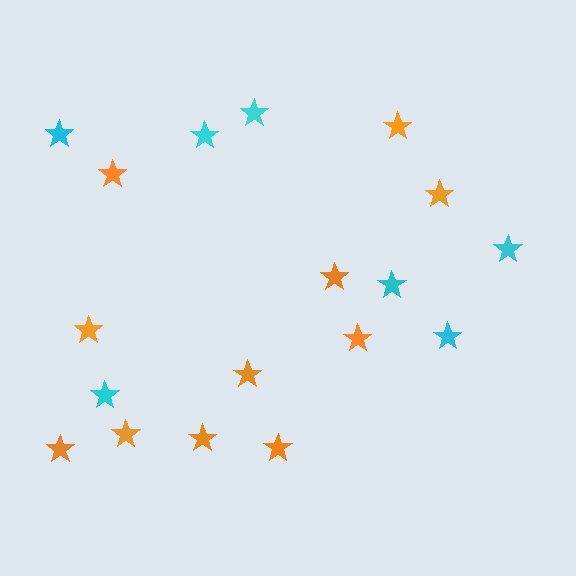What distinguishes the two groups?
There are 2 groups: one group of orange stars (11) and one group of cyan stars (7).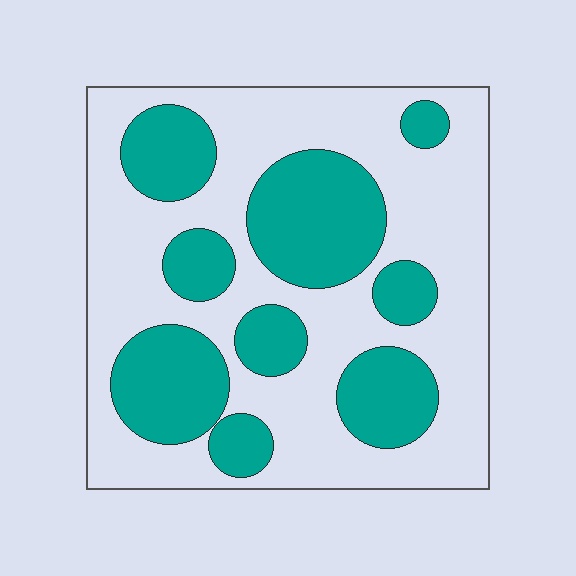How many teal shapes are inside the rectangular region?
9.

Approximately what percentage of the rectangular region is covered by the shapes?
Approximately 35%.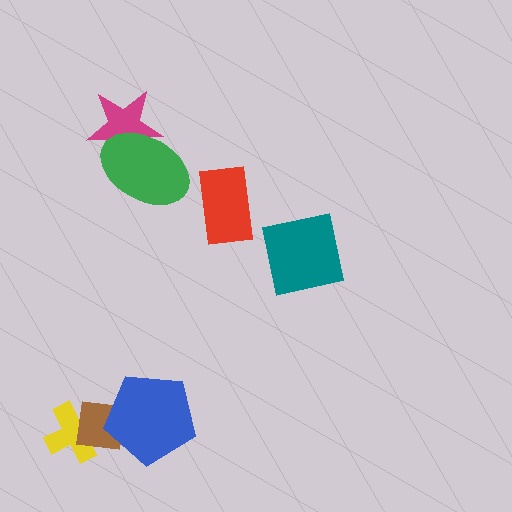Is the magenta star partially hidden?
Yes, it is partially covered by another shape.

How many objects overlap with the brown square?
2 objects overlap with the brown square.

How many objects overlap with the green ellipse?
1 object overlaps with the green ellipse.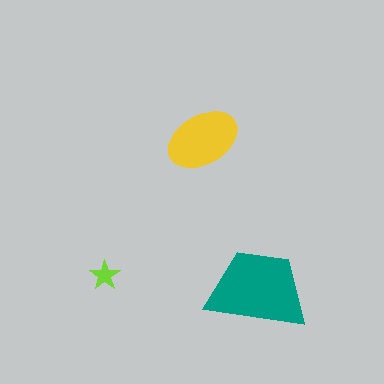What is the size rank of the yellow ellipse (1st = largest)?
2nd.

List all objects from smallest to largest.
The lime star, the yellow ellipse, the teal trapezoid.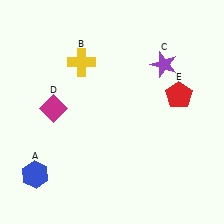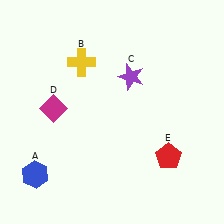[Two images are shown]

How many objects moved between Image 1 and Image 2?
2 objects moved between the two images.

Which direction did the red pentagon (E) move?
The red pentagon (E) moved down.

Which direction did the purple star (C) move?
The purple star (C) moved left.